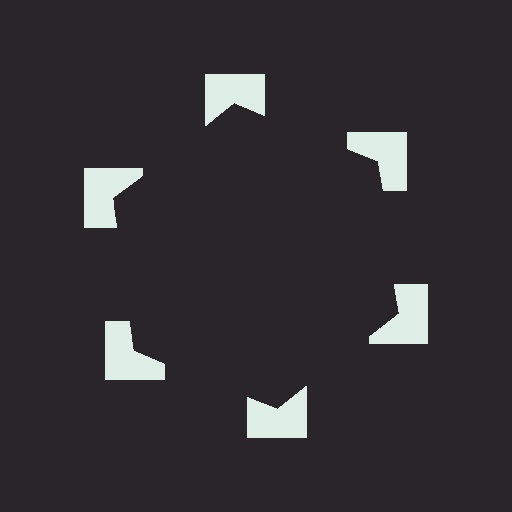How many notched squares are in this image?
There are 6 — one at each vertex of the illusory hexagon.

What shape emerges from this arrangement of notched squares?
An illusory hexagon — its edges are inferred from the aligned wedge cuts in the notched squares, not physically drawn.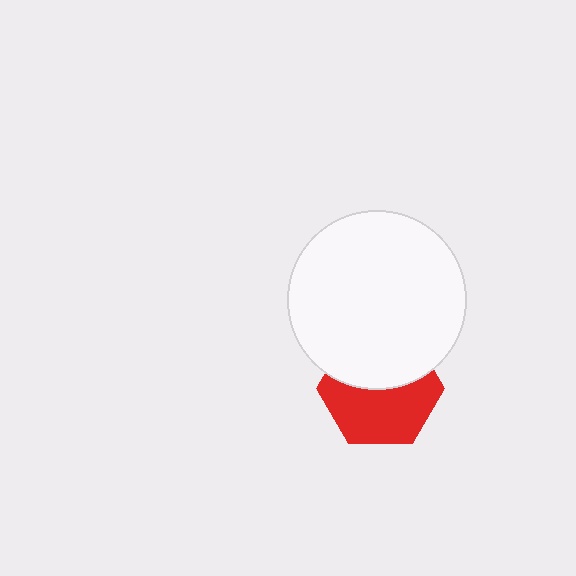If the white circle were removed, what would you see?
You would see the complete red hexagon.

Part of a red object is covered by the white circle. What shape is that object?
It is a hexagon.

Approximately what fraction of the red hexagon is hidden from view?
Roughly 44% of the red hexagon is hidden behind the white circle.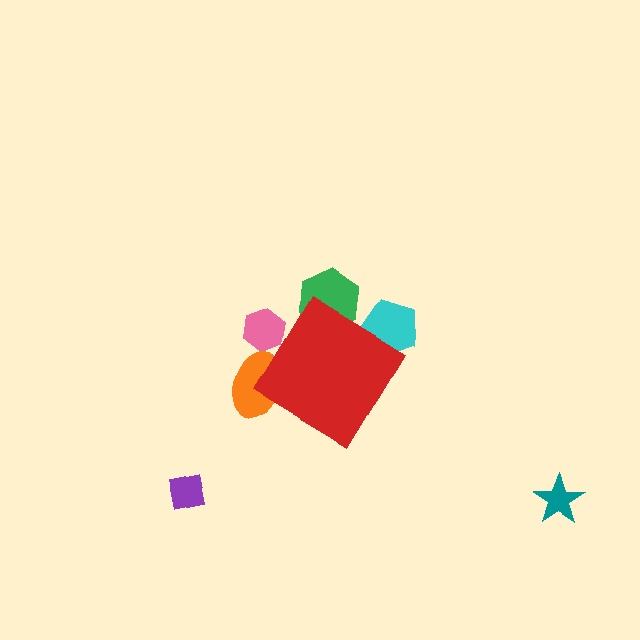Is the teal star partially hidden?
No, the teal star is fully visible.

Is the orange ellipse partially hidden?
Yes, the orange ellipse is partially hidden behind the red diamond.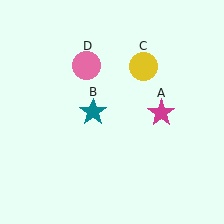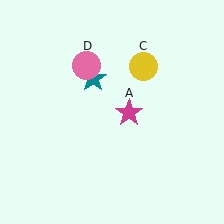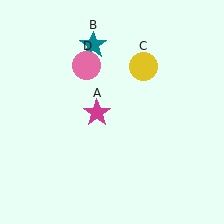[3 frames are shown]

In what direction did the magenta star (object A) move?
The magenta star (object A) moved left.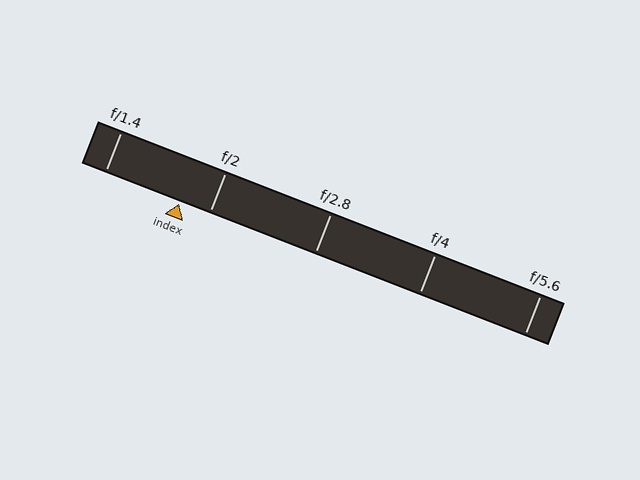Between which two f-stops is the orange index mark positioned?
The index mark is between f/1.4 and f/2.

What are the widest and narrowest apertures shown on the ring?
The widest aperture shown is f/1.4 and the narrowest is f/5.6.